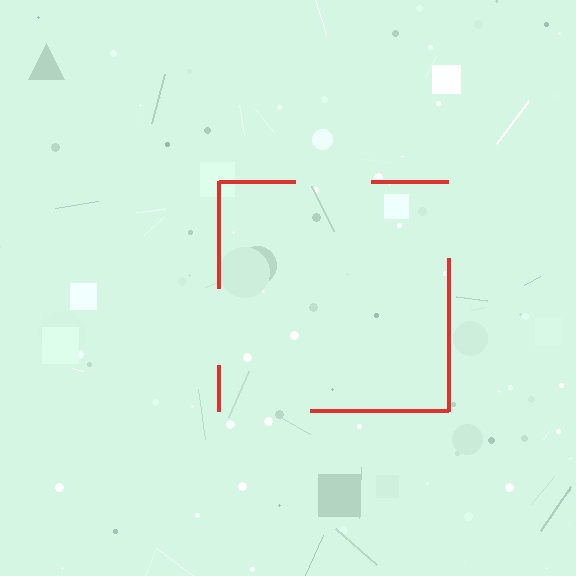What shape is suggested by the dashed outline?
The dashed outline suggests a square.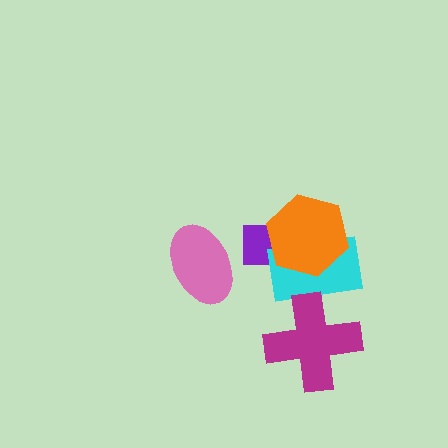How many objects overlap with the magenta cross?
1 object overlaps with the magenta cross.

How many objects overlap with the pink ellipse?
0 objects overlap with the pink ellipse.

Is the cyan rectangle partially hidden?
Yes, it is partially covered by another shape.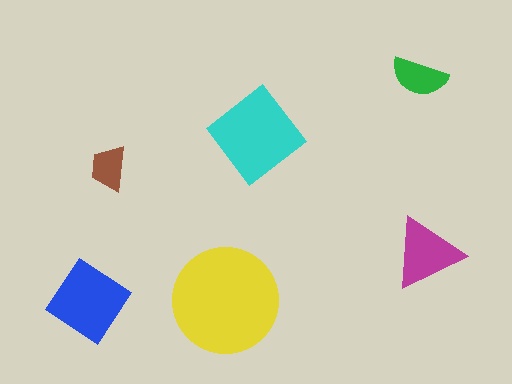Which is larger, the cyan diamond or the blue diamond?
The cyan diamond.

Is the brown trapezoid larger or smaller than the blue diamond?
Smaller.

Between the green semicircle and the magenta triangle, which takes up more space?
The magenta triangle.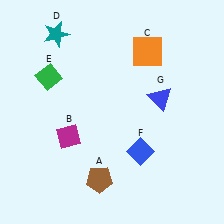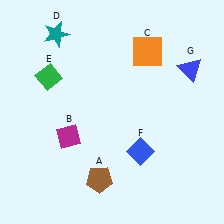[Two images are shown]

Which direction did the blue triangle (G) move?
The blue triangle (G) moved right.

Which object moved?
The blue triangle (G) moved right.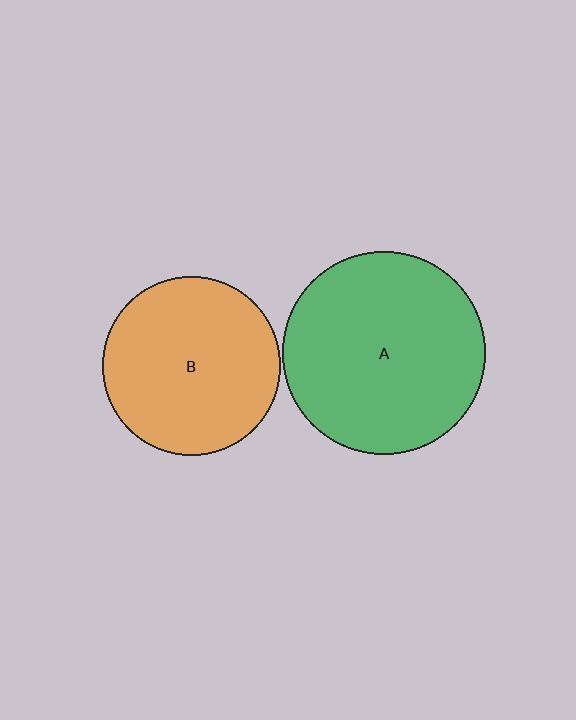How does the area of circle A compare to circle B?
Approximately 1.3 times.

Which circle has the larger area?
Circle A (green).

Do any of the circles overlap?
No, none of the circles overlap.